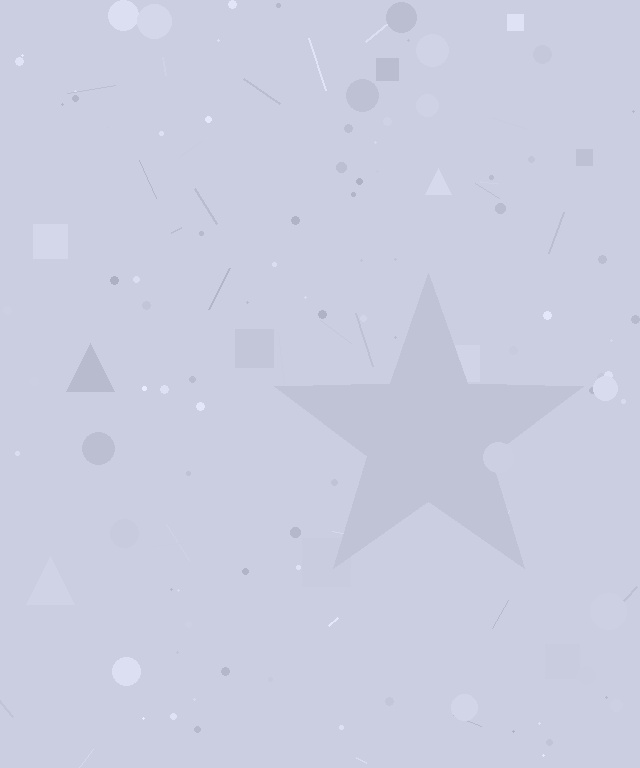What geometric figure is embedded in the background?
A star is embedded in the background.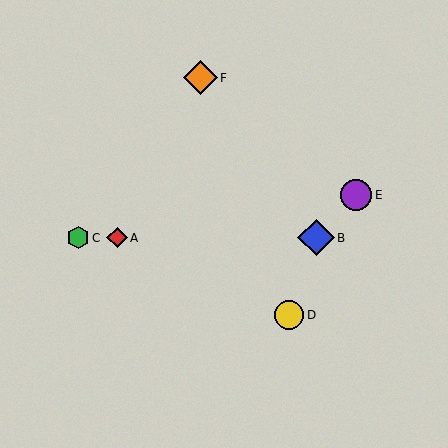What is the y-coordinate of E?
Object E is at y≈195.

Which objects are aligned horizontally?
Objects A, B, C are aligned horizontally.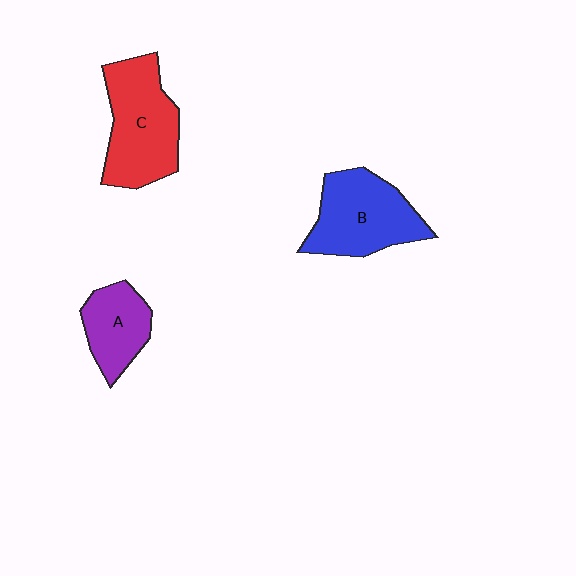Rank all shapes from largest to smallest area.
From largest to smallest: C (red), B (blue), A (purple).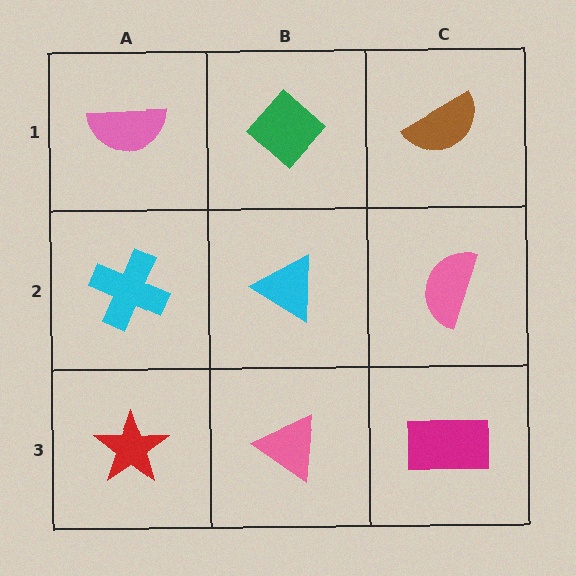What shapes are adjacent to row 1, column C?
A pink semicircle (row 2, column C), a green diamond (row 1, column B).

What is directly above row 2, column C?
A brown semicircle.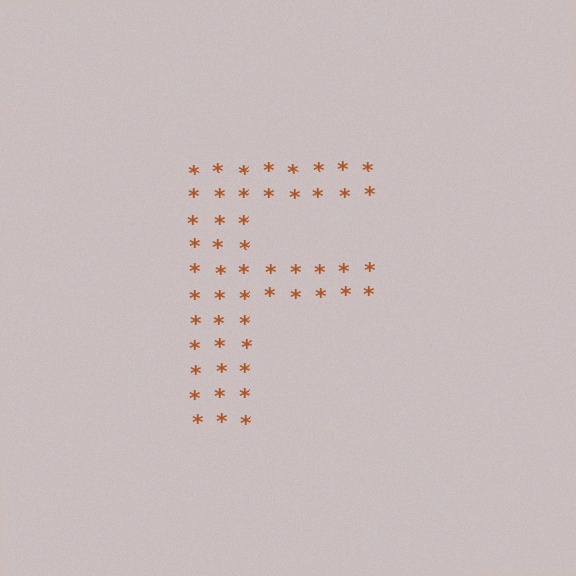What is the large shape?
The large shape is the letter F.